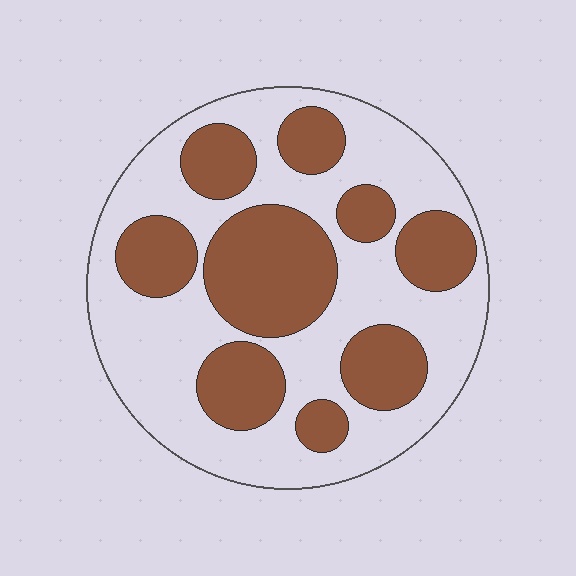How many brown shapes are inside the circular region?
9.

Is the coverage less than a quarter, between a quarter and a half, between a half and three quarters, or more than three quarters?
Between a quarter and a half.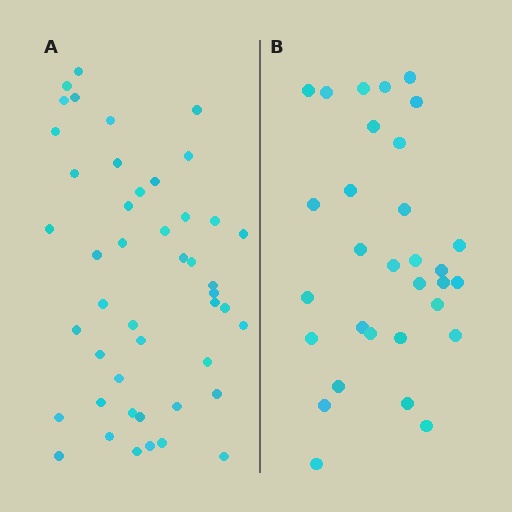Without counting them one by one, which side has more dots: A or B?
Region A (the left region) has more dots.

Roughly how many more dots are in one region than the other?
Region A has approximately 15 more dots than region B.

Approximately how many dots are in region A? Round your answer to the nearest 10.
About 50 dots. (The exact count is 46, which rounds to 50.)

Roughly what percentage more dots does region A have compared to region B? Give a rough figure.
About 50% more.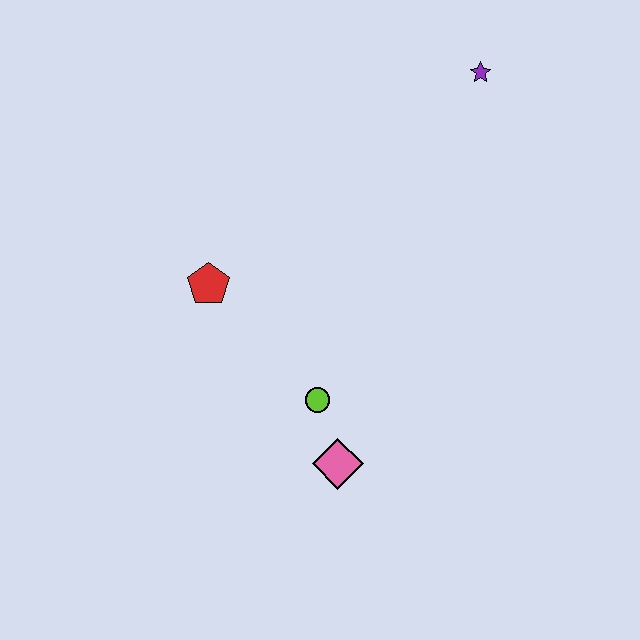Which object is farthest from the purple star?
The pink diamond is farthest from the purple star.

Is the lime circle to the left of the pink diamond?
Yes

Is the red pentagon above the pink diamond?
Yes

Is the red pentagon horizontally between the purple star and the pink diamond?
No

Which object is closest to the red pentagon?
The lime circle is closest to the red pentagon.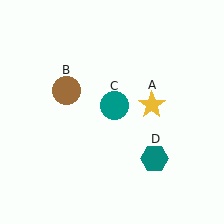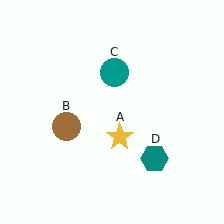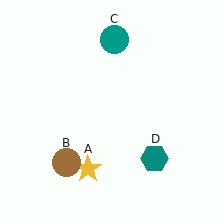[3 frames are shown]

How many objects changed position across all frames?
3 objects changed position: yellow star (object A), brown circle (object B), teal circle (object C).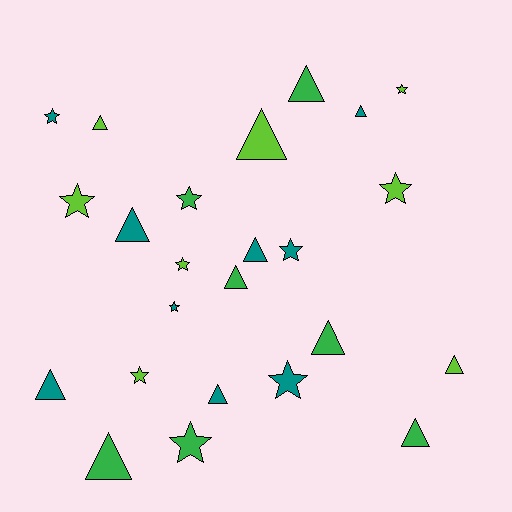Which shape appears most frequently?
Triangle, with 13 objects.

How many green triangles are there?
There are 5 green triangles.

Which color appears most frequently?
Teal, with 9 objects.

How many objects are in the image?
There are 24 objects.